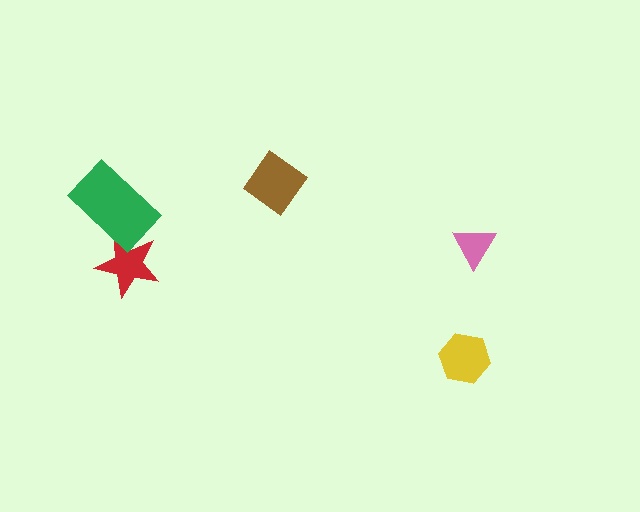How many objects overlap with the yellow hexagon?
0 objects overlap with the yellow hexagon.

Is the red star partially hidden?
Yes, it is partially covered by another shape.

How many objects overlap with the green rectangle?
1 object overlaps with the green rectangle.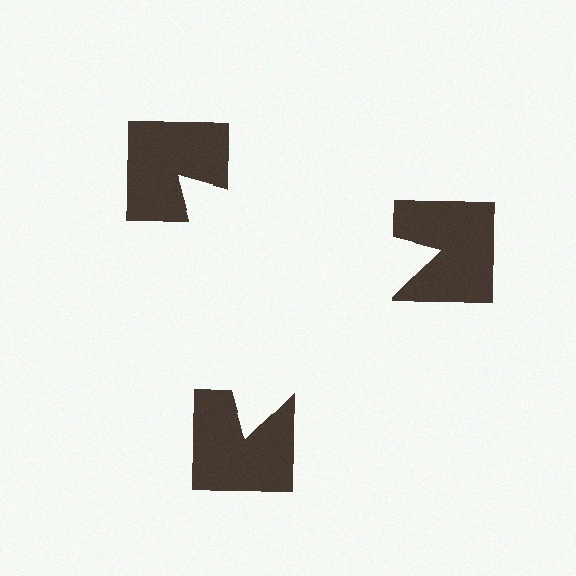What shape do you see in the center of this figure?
An illusory triangle — its edges are inferred from the aligned wedge cuts in the notched squares, not physically drawn.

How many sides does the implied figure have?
3 sides.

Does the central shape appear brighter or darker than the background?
It typically appears slightly brighter than the background, even though no actual brightness change is drawn.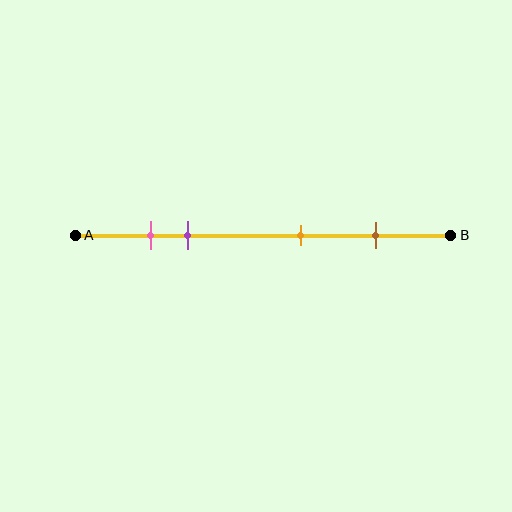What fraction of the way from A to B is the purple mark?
The purple mark is approximately 30% (0.3) of the way from A to B.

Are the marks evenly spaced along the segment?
No, the marks are not evenly spaced.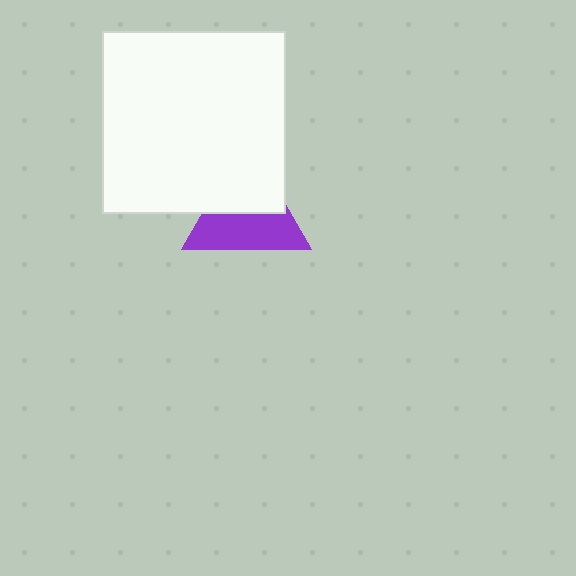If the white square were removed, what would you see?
You would see the complete purple triangle.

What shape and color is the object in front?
The object in front is a white square.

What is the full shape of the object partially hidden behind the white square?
The partially hidden object is a purple triangle.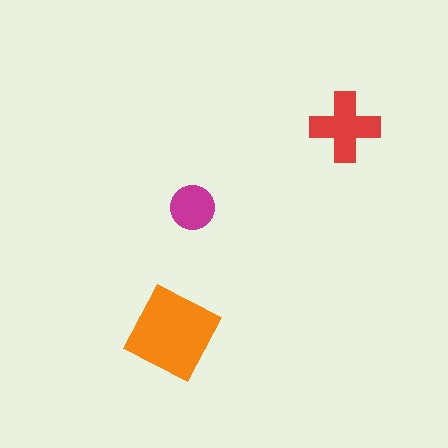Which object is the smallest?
The magenta circle.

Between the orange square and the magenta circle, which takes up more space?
The orange square.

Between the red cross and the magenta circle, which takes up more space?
The red cross.